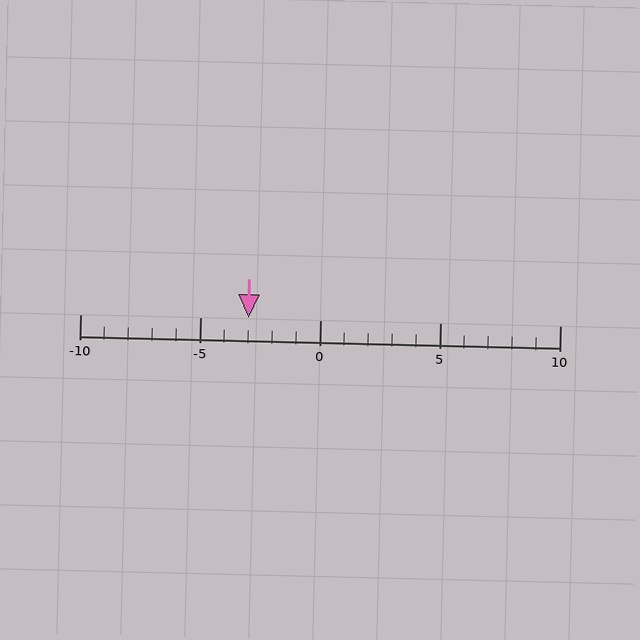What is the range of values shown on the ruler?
The ruler shows values from -10 to 10.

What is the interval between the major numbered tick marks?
The major tick marks are spaced 5 units apart.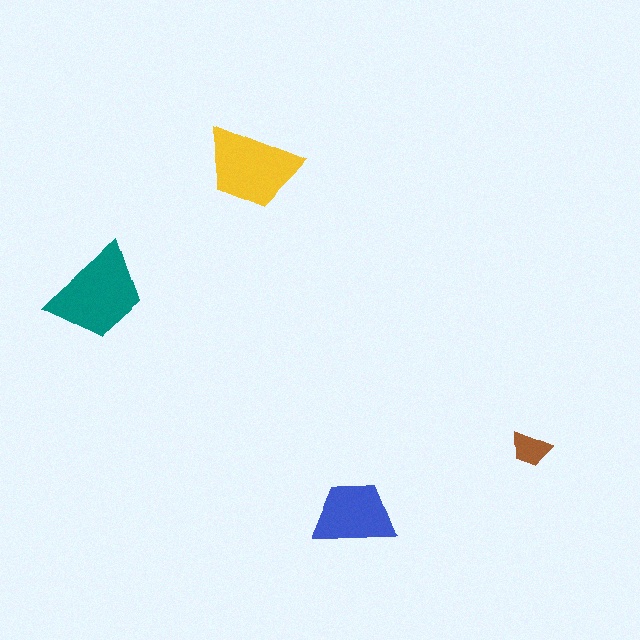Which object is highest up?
The yellow trapezoid is topmost.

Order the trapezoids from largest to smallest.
the teal one, the yellow one, the blue one, the brown one.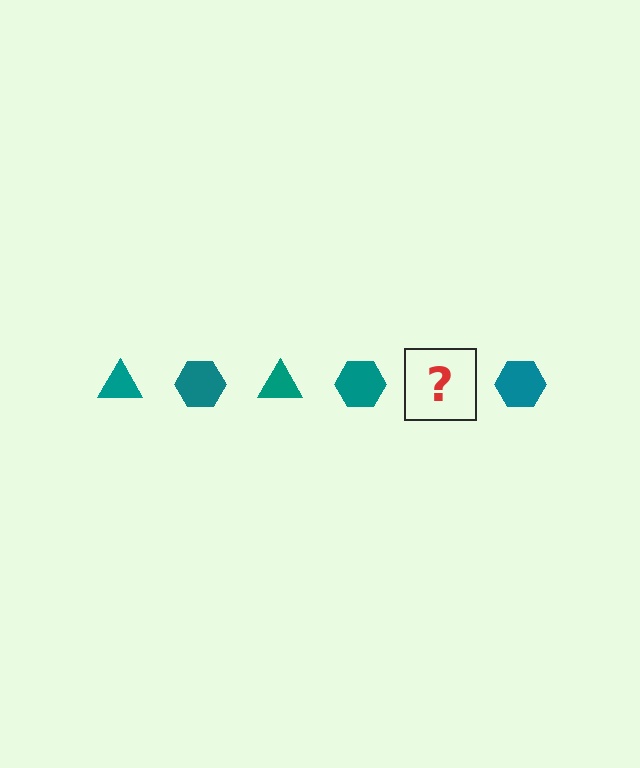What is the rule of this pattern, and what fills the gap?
The rule is that the pattern cycles through triangle, hexagon shapes in teal. The gap should be filled with a teal triangle.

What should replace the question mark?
The question mark should be replaced with a teal triangle.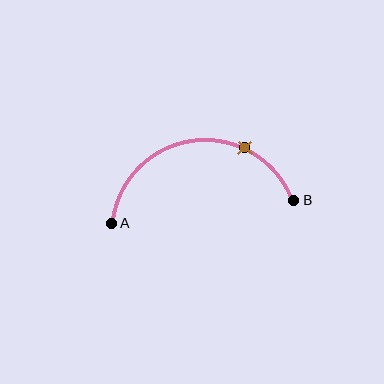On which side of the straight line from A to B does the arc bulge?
The arc bulges above the straight line connecting A and B.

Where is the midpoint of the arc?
The arc midpoint is the point on the curve farthest from the straight line joining A and B. It sits above that line.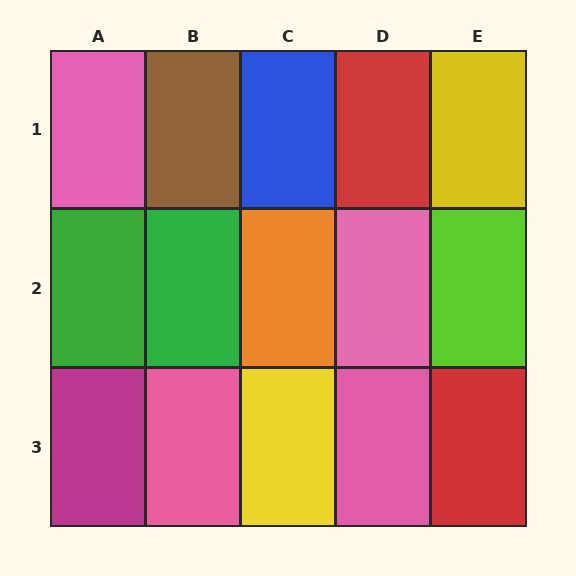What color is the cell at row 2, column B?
Green.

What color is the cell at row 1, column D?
Red.